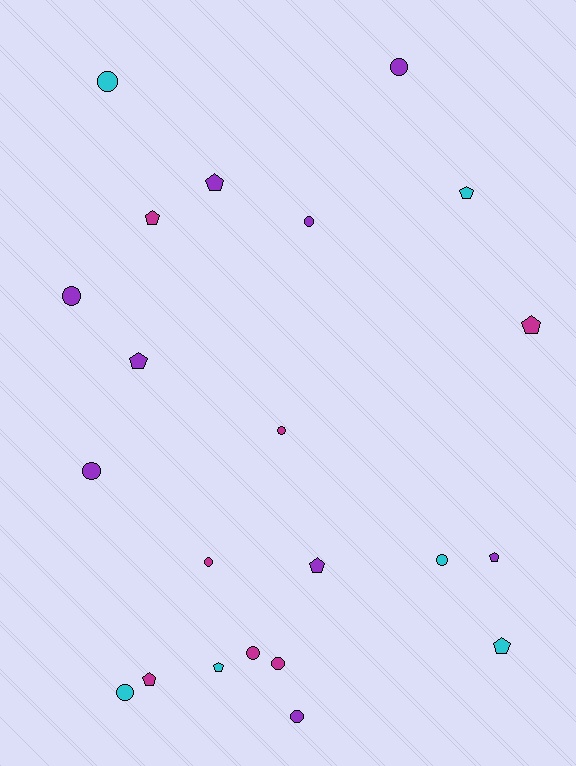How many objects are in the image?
There are 22 objects.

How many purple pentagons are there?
There are 4 purple pentagons.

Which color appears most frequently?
Purple, with 9 objects.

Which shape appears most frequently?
Circle, with 12 objects.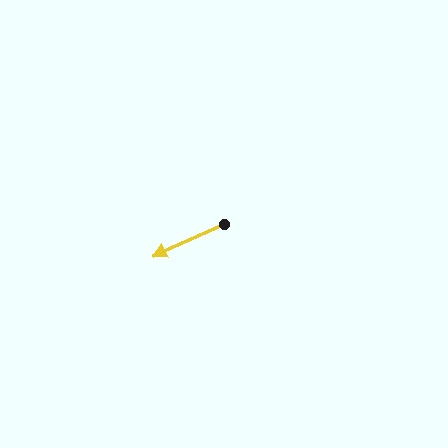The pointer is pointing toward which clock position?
Roughly 8 o'clock.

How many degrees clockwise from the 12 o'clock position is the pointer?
Approximately 246 degrees.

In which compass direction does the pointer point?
Southwest.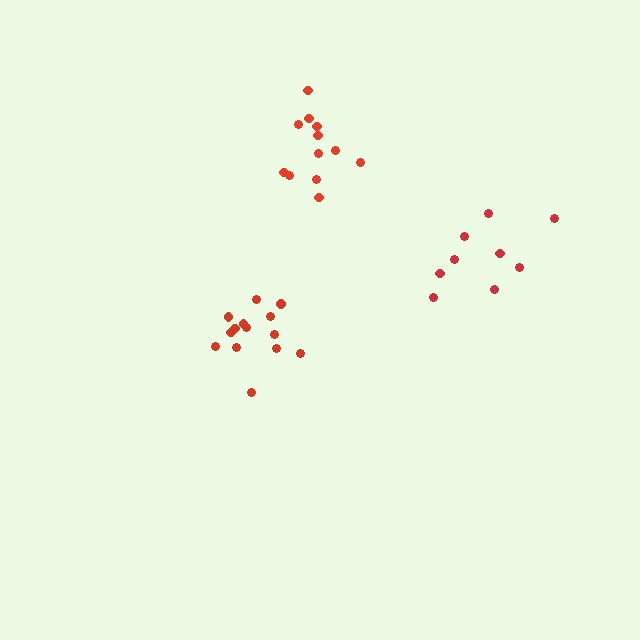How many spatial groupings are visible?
There are 3 spatial groupings.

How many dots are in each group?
Group 1: 14 dots, Group 2: 9 dots, Group 3: 12 dots (35 total).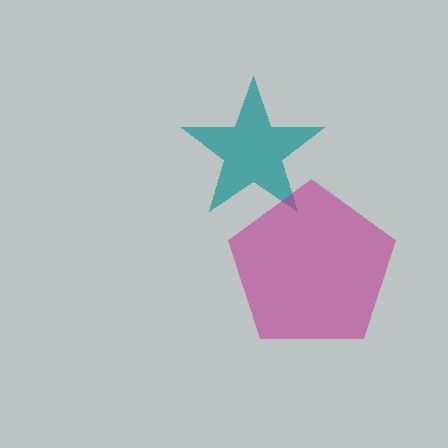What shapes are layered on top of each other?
The layered shapes are: a teal star, a magenta pentagon.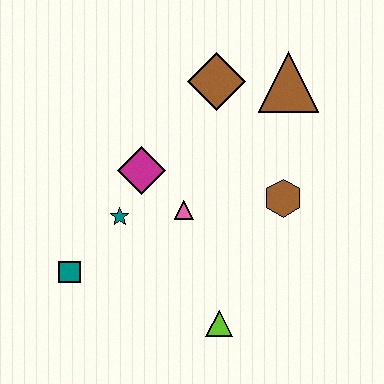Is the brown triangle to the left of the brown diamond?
No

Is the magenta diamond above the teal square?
Yes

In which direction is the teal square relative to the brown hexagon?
The teal square is to the left of the brown hexagon.